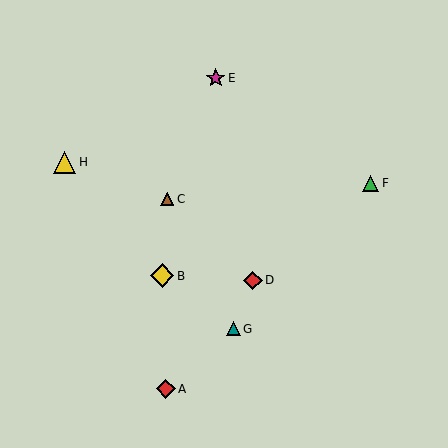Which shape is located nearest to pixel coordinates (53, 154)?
The yellow triangle (labeled H) at (65, 162) is nearest to that location.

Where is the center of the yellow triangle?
The center of the yellow triangle is at (65, 162).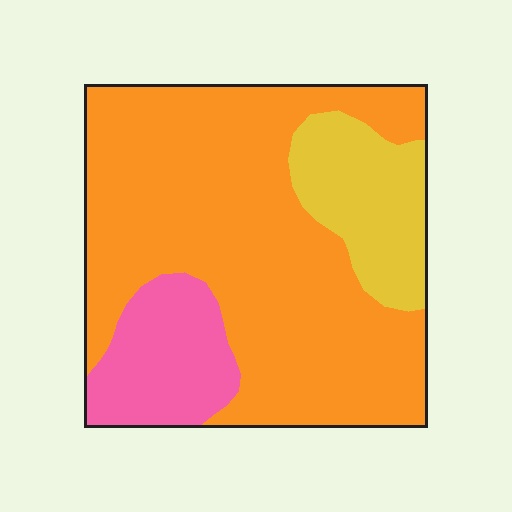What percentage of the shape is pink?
Pink covers 15% of the shape.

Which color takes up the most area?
Orange, at roughly 70%.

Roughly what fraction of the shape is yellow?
Yellow takes up about one sixth (1/6) of the shape.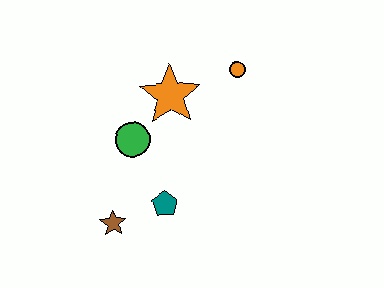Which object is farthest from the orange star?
The brown star is farthest from the orange star.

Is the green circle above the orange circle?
No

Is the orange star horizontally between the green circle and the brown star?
No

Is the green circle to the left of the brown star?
No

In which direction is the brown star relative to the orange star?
The brown star is below the orange star.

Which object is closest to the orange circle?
The orange star is closest to the orange circle.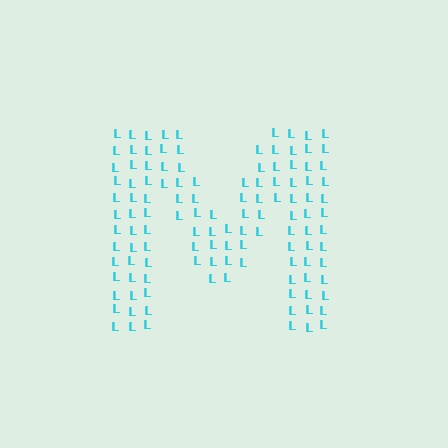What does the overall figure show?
The overall figure shows the letter M.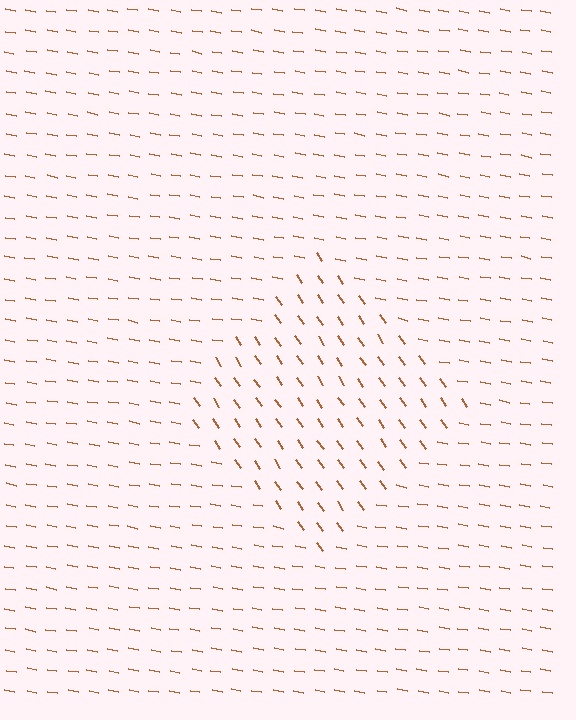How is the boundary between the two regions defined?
The boundary is defined purely by a change in line orientation (approximately 45 degrees difference). All lines are the same color and thickness.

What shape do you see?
I see a diamond.